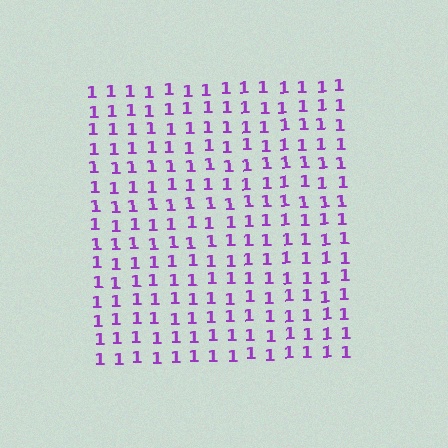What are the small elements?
The small elements are digit 1's.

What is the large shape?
The large shape is a square.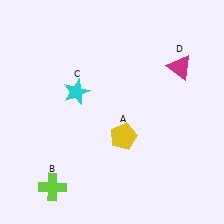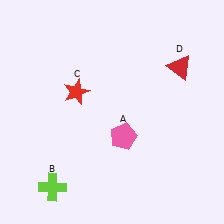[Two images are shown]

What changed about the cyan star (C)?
In Image 1, C is cyan. In Image 2, it changed to red.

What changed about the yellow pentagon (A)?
In Image 1, A is yellow. In Image 2, it changed to pink.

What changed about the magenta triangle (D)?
In Image 1, D is magenta. In Image 2, it changed to red.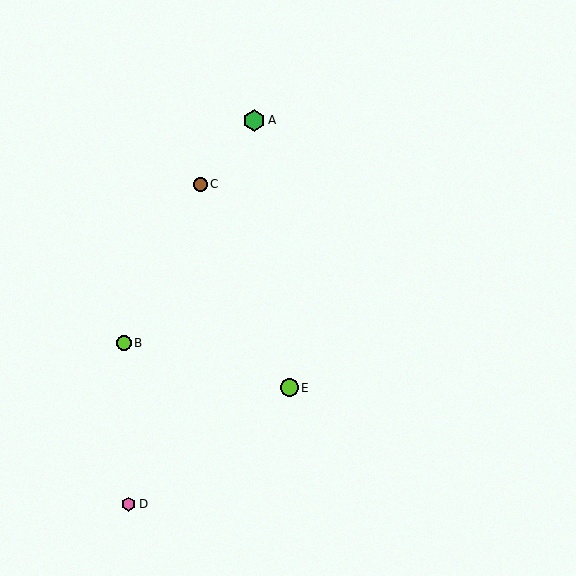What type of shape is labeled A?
Shape A is a green hexagon.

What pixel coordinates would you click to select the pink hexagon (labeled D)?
Click at (128, 504) to select the pink hexagon D.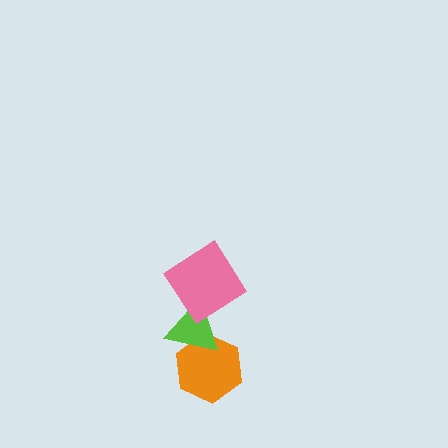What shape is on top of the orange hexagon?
The lime triangle is on top of the orange hexagon.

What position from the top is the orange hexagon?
The orange hexagon is 3rd from the top.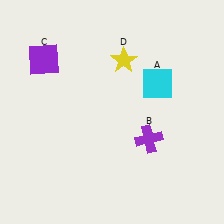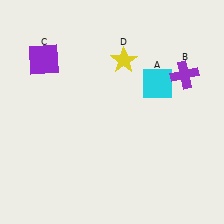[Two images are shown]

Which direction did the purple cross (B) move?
The purple cross (B) moved up.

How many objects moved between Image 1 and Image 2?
1 object moved between the two images.